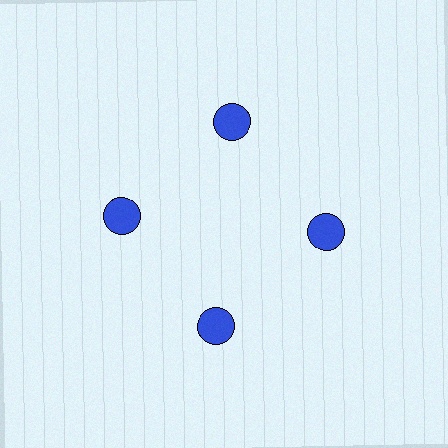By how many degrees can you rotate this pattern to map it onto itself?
The pattern maps onto itself every 90 degrees of rotation.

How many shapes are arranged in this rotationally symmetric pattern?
There are 4 shapes, arranged in 4 groups of 1.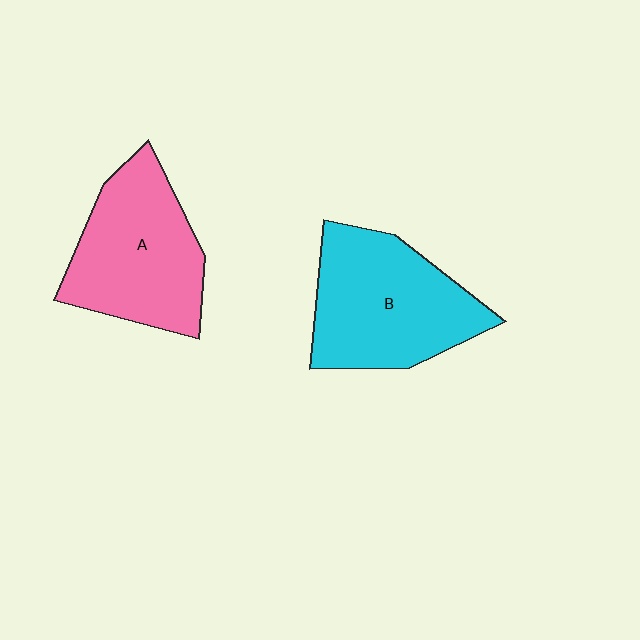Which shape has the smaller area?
Shape A (pink).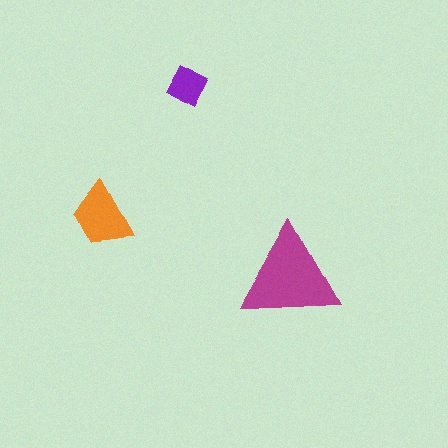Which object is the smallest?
The purple square.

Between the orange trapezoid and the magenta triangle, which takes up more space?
The magenta triangle.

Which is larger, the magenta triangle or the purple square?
The magenta triangle.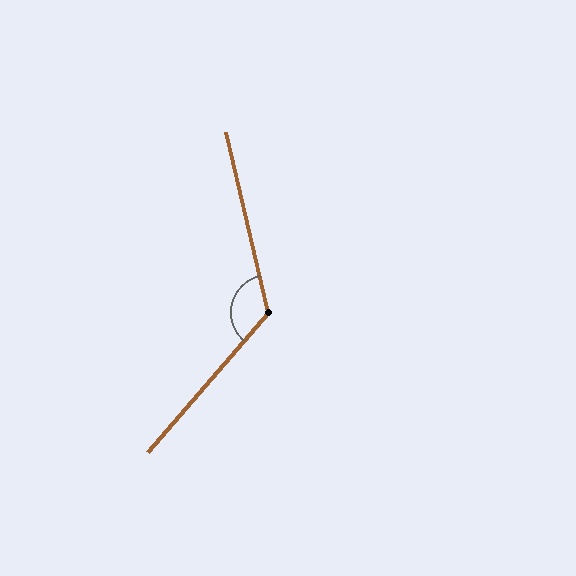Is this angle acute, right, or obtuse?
It is obtuse.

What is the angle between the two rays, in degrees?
Approximately 126 degrees.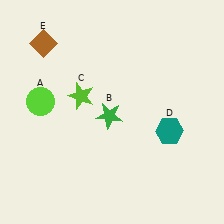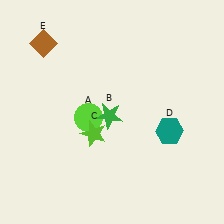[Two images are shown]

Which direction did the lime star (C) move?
The lime star (C) moved down.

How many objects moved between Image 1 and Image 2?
2 objects moved between the two images.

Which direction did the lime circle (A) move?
The lime circle (A) moved right.